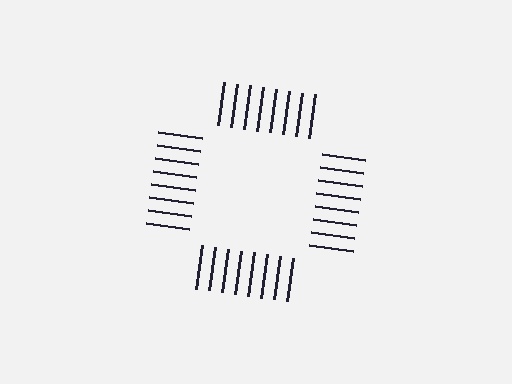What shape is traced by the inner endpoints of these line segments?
An illusory square — the line segments terminate on its edges but no continuous stroke is drawn.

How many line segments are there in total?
32 — 8 along each of the 4 edges.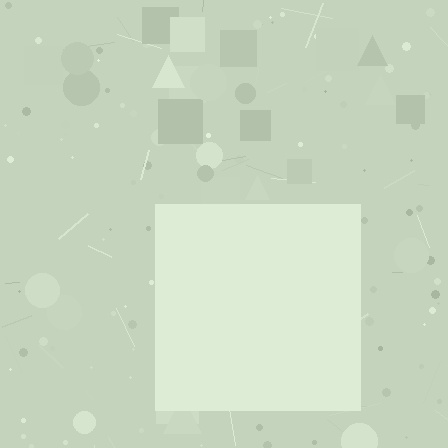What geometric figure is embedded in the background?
A square is embedded in the background.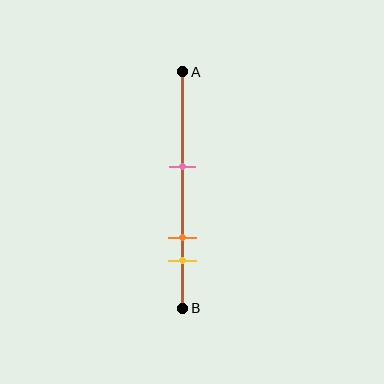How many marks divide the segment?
There are 3 marks dividing the segment.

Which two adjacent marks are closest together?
The orange and yellow marks are the closest adjacent pair.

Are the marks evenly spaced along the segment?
No, the marks are not evenly spaced.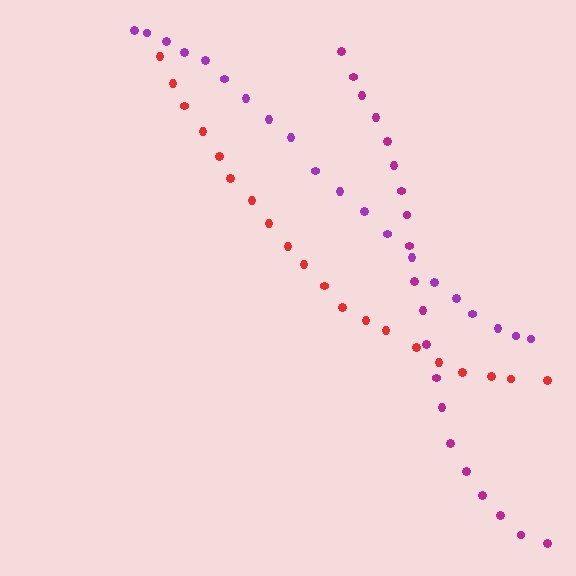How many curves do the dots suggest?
There are 3 distinct paths.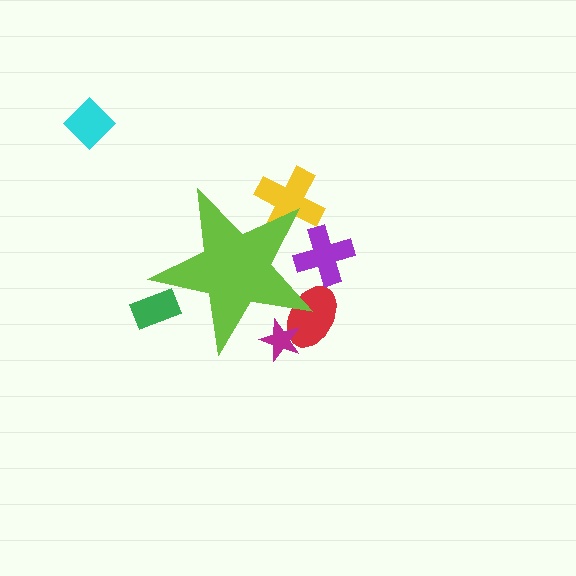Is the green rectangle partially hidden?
Yes, the green rectangle is partially hidden behind the lime star.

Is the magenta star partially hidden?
Yes, the magenta star is partially hidden behind the lime star.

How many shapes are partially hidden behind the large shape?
5 shapes are partially hidden.